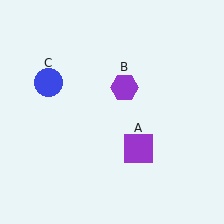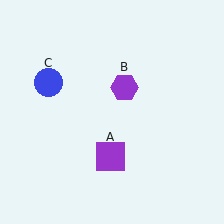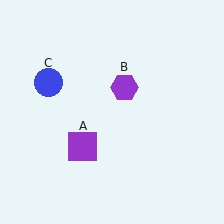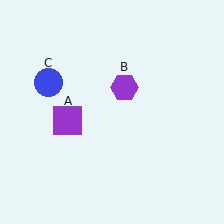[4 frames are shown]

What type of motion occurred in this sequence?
The purple square (object A) rotated clockwise around the center of the scene.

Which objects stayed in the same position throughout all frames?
Purple hexagon (object B) and blue circle (object C) remained stationary.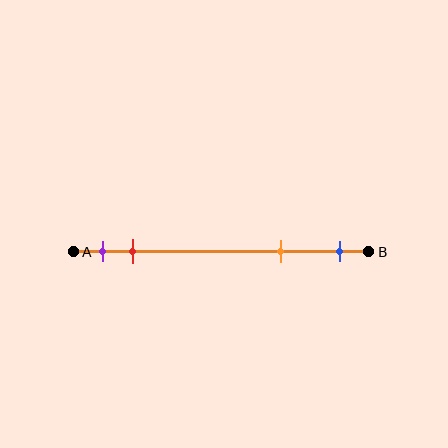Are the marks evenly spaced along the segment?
No, the marks are not evenly spaced.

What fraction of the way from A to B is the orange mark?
The orange mark is approximately 70% (0.7) of the way from A to B.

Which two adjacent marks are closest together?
The purple and red marks are the closest adjacent pair.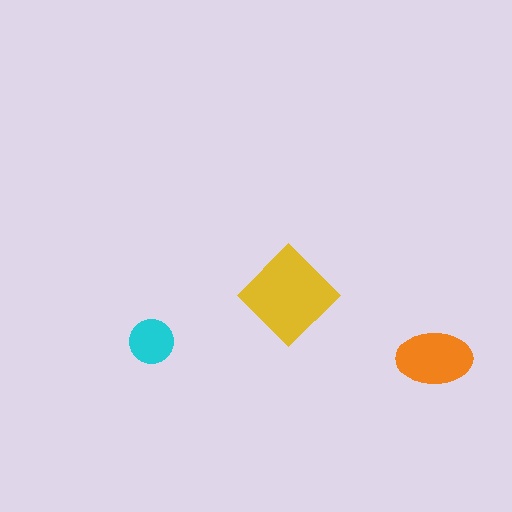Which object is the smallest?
The cyan circle.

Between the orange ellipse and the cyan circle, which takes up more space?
The orange ellipse.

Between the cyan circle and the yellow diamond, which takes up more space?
The yellow diamond.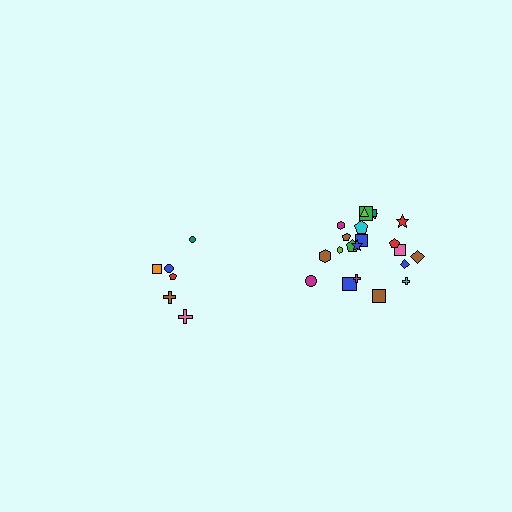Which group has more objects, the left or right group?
The right group.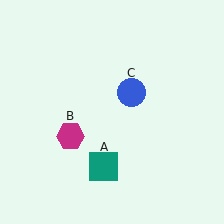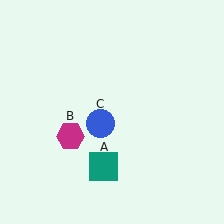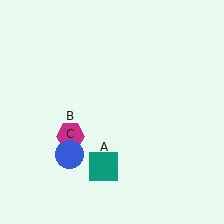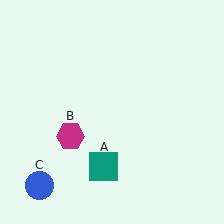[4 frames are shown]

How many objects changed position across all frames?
1 object changed position: blue circle (object C).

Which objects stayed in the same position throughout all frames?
Teal square (object A) and magenta hexagon (object B) remained stationary.